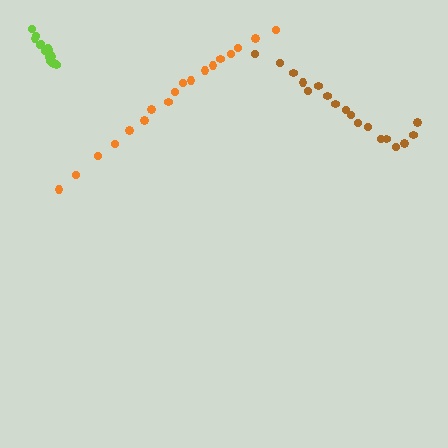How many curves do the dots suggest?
There are 3 distinct paths.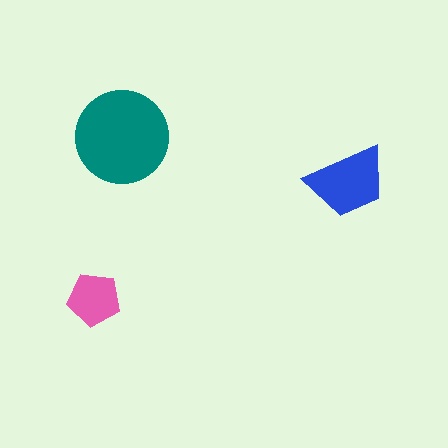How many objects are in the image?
There are 3 objects in the image.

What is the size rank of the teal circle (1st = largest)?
1st.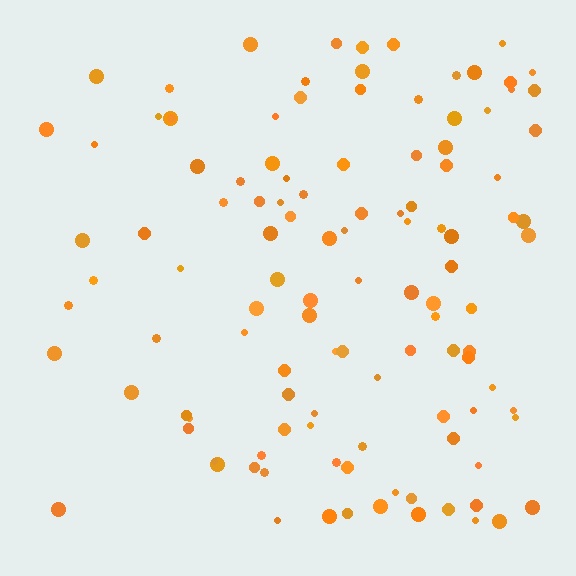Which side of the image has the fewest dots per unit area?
The left.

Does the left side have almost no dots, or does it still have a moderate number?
Still a moderate number, just noticeably fewer than the right.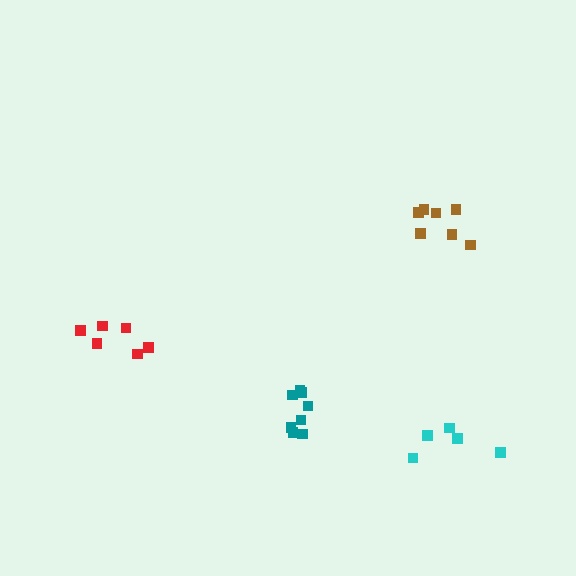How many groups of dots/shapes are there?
There are 4 groups.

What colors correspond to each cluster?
The clusters are colored: teal, cyan, red, brown.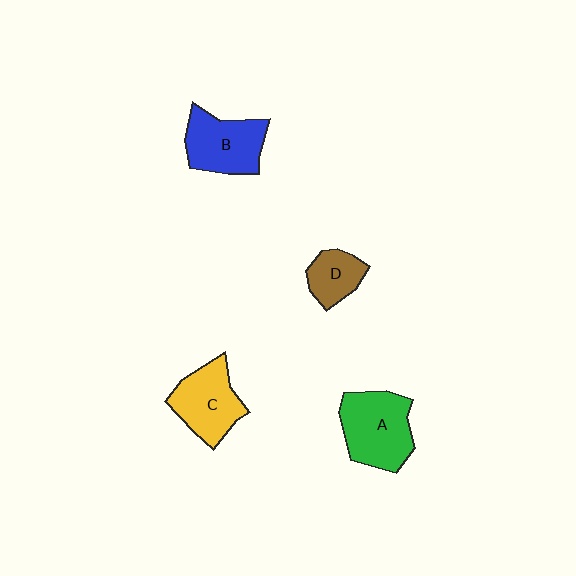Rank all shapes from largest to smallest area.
From largest to smallest: A (green), B (blue), C (yellow), D (brown).